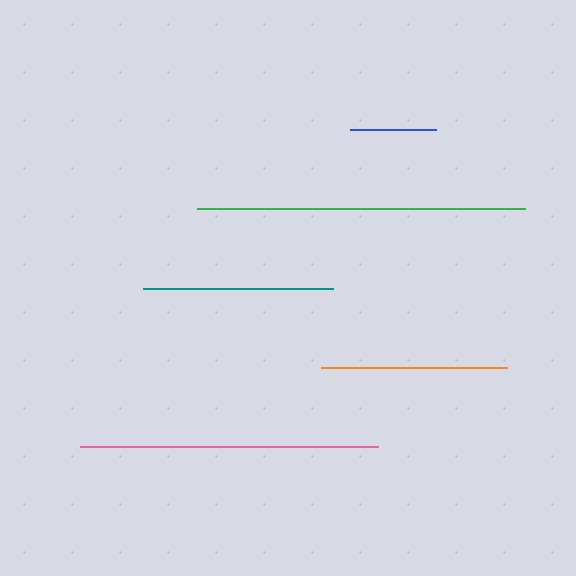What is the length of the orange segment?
The orange segment is approximately 186 pixels long.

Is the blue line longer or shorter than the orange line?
The orange line is longer than the blue line.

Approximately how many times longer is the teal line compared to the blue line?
The teal line is approximately 2.2 times the length of the blue line.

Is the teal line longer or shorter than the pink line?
The pink line is longer than the teal line.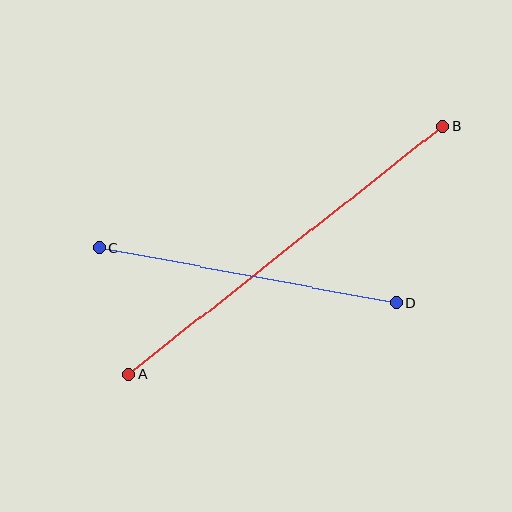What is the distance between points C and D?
The distance is approximately 302 pixels.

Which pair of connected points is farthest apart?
Points A and B are farthest apart.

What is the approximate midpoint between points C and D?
The midpoint is at approximately (248, 275) pixels.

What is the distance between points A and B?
The distance is approximately 401 pixels.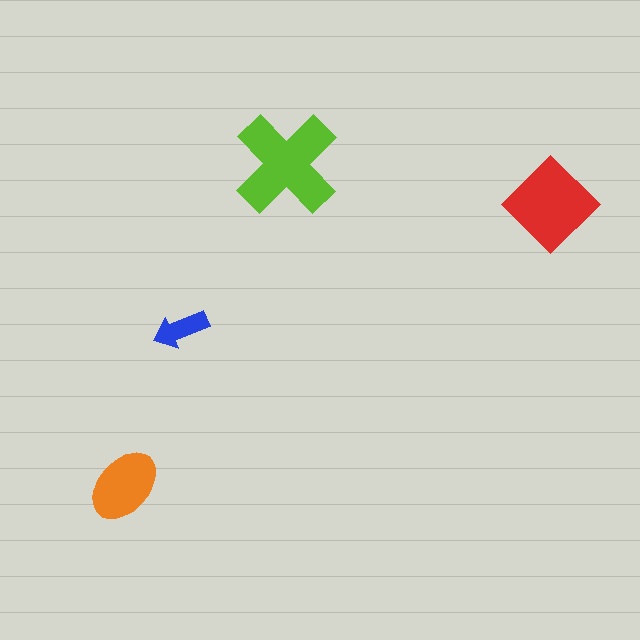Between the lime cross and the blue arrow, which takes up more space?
The lime cross.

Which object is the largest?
The lime cross.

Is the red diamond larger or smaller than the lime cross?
Smaller.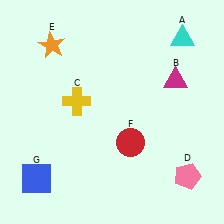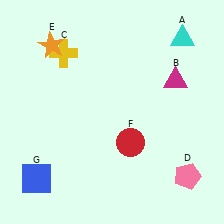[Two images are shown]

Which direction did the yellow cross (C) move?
The yellow cross (C) moved up.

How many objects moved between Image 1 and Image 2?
1 object moved between the two images.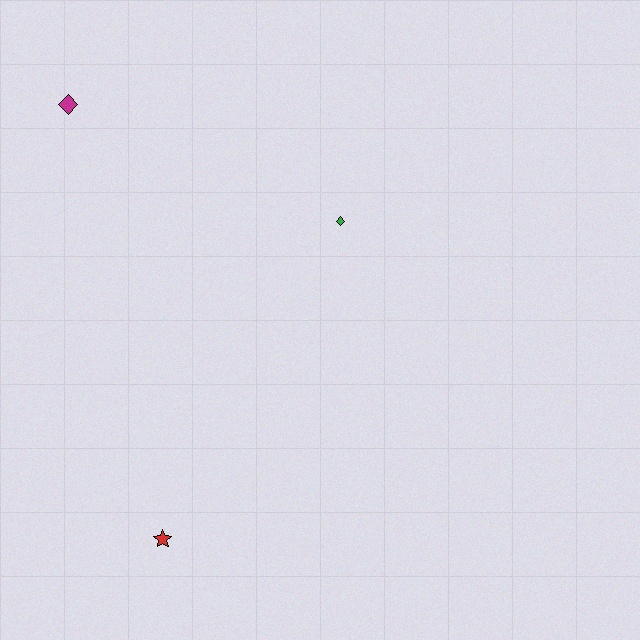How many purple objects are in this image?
There are no purple objects.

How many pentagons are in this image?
There are no pentagons.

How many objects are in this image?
There are 3 objects.